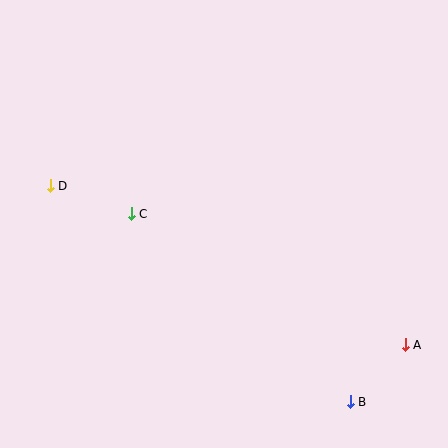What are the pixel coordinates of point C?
Point C is at (131, 214).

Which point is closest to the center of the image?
Point C at (131, 214) is closest to the center.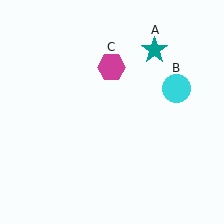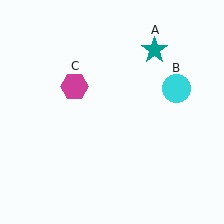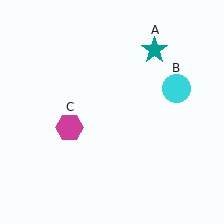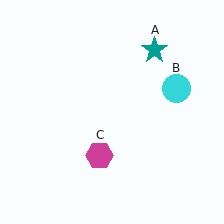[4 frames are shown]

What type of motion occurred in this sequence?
The magenta hexagon (object C) rotated counterclockwise around the center of the scene.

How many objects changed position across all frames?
1 object changed position: magenta hexagon (object C).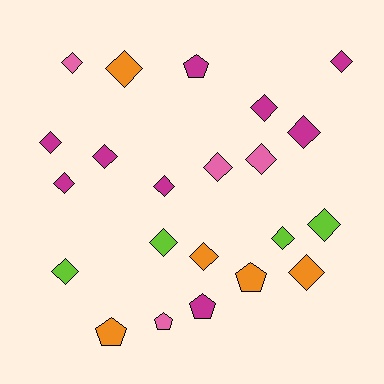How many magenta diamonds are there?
There are 7 magenta diamonds.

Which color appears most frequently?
Magenta, with 9 objects.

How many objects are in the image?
There are 22 objects.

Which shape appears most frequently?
Diamond, with 17 objects.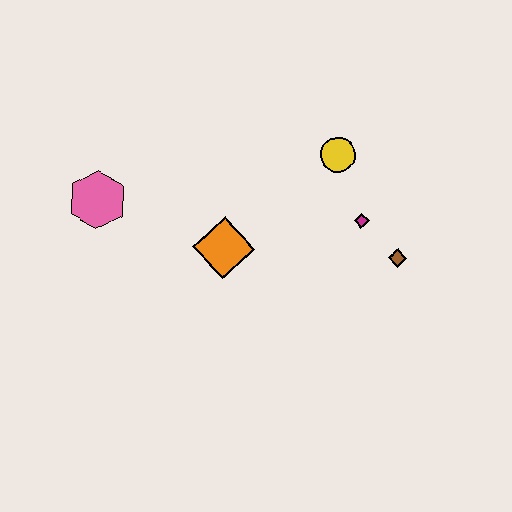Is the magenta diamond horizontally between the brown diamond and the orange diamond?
Yes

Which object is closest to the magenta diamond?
The brown diamond is closest to the magenta diamond.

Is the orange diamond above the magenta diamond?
No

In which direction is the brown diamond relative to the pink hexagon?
The brown diamond is to the right of the pink hexagon.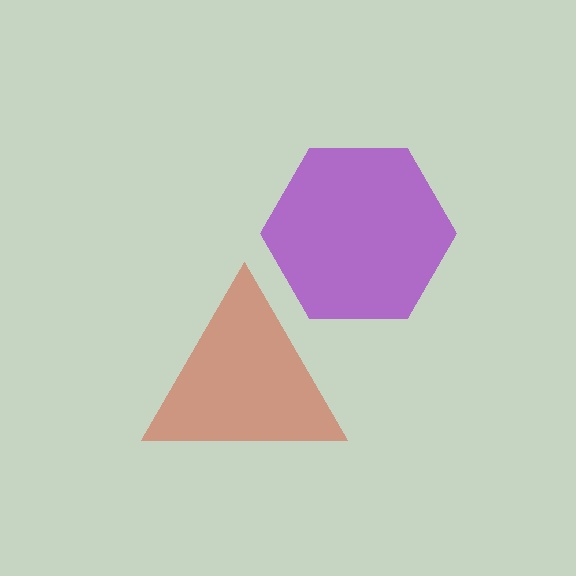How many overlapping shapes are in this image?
There are 2 overlapping shapes in the image.